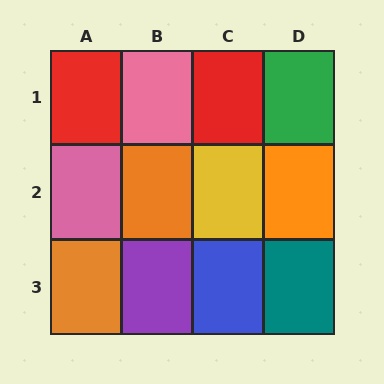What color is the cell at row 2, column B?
Orange.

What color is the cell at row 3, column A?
Orange.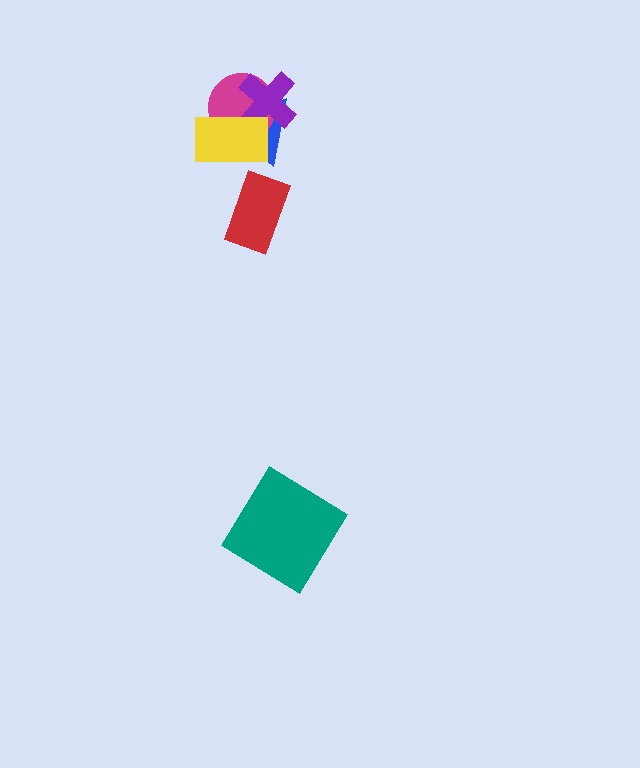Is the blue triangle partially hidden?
Yes, it is partially covered by another shape.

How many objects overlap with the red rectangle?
0 objects overlap with the red rectangle.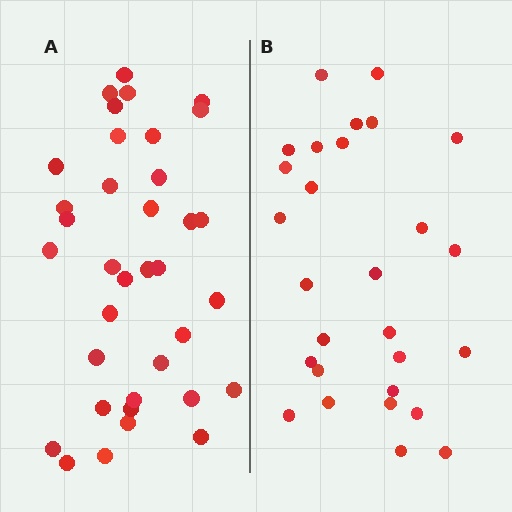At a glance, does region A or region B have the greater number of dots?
Region A (the left region) has more dots.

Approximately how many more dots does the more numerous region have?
Region A has roughly 8 or so more dots than region B.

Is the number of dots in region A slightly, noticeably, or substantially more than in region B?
Region A has noticeably more, but not dramatically so. The ratio is roughly 1.3 to 1.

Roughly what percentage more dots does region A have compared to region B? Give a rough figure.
About 30% more.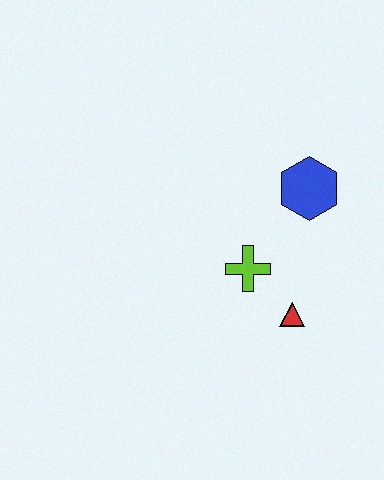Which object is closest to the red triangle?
The lime cross is closest to the red triangle.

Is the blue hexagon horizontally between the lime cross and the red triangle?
No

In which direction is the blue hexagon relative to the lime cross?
The blue hexagon is above the lime cross.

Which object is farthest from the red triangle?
The blue hexagon is farthest from the red triangle.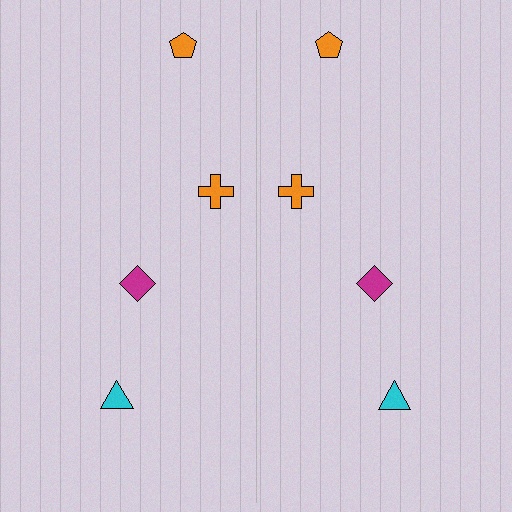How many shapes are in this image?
There are 8 shapes in this image.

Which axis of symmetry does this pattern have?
The pattern has a vertical axis of symmetry running through the center of the image.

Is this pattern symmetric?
Yes, this pattern has bilateral (reflection) symmetry.